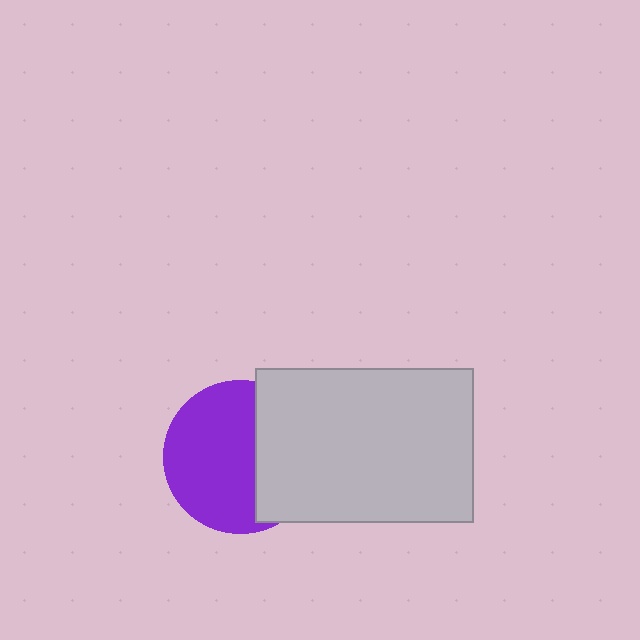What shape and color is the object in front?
The object in front is a light gray rectangle.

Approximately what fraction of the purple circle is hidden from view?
Roughly 37% of the purple circle is hidden behind the light gray rectangle.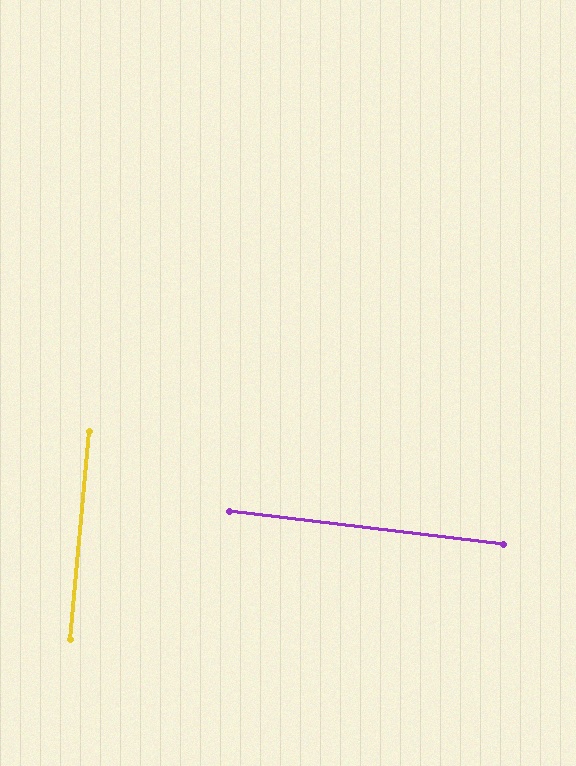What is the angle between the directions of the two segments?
Approximately 88 degrees.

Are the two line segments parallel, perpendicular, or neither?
Perpendicular — they meet at approximately 88°.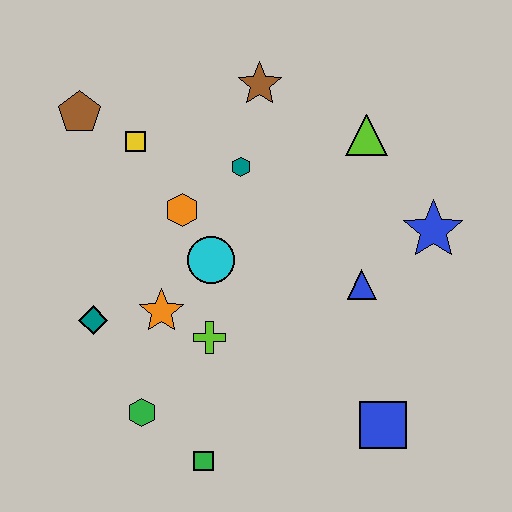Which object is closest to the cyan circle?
The orange hexagon is closest to the cyan circle.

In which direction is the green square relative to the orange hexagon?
The green square is below the orange hexagon.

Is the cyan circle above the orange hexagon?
No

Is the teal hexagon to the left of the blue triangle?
Yes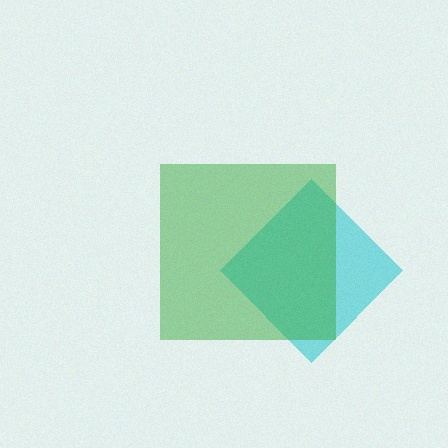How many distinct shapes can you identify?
There are 2 distinct shapes: a cyan diamond, a green square.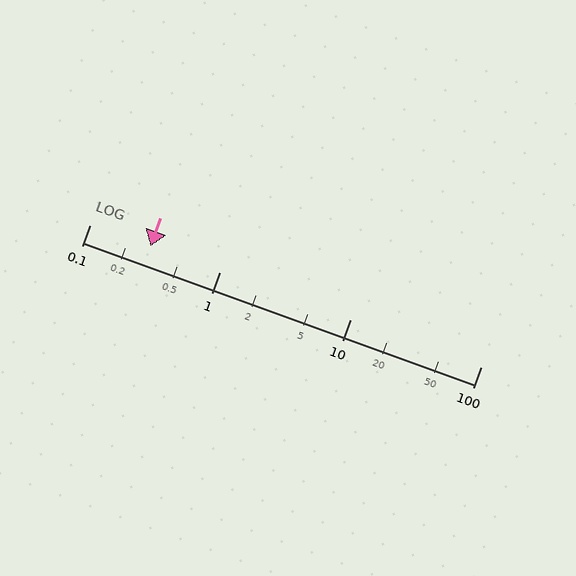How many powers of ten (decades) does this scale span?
The scale spans 3 decades, from 0.1 to 100.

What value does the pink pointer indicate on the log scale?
The pointer indicates approximately 0.29.